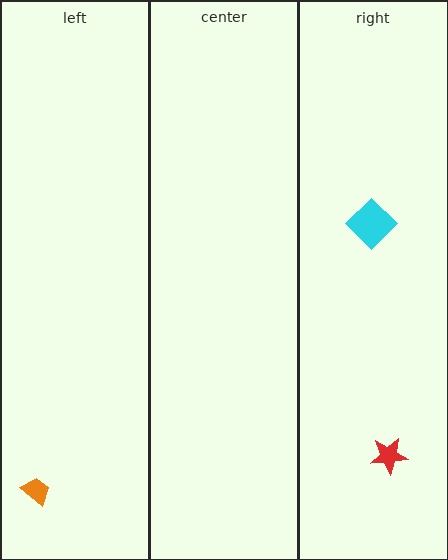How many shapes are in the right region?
2.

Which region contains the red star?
The right region.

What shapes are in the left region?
The orange trapezoid.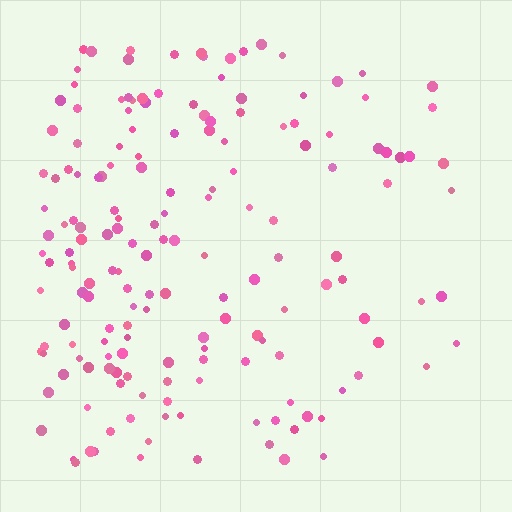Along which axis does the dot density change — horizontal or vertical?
Horizontal.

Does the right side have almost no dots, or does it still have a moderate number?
Still a moderate number, just noticeably fewer than the left.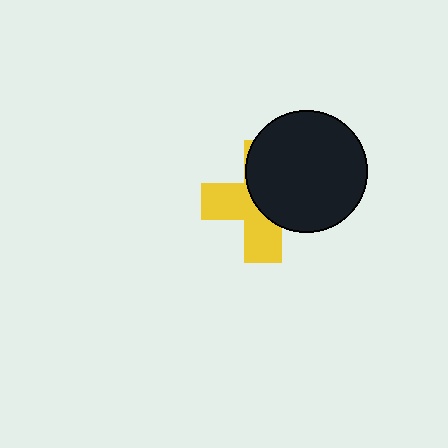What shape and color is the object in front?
The object in front is a black circle.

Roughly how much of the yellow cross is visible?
About half of it is visible (roughly 47%).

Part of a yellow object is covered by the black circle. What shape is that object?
It is a cross.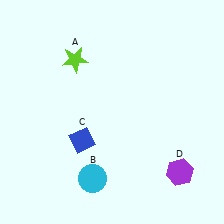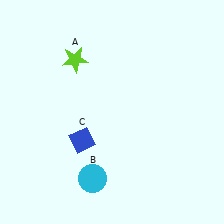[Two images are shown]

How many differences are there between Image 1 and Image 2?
There is 1 difference between the two images.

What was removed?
The purple hexagon (D) was removed in Image 2.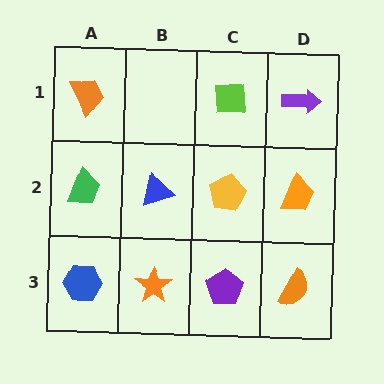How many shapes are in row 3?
4 shapes.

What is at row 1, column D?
A purple arrow.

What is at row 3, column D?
An orange semicircle.